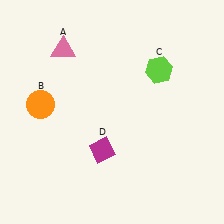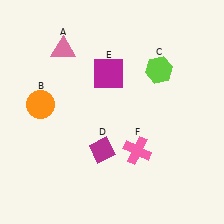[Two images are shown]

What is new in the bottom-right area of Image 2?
A pink cross (F) was added in the bottom-right area of Image 2.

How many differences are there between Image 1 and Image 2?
There are 2 differences between the two images.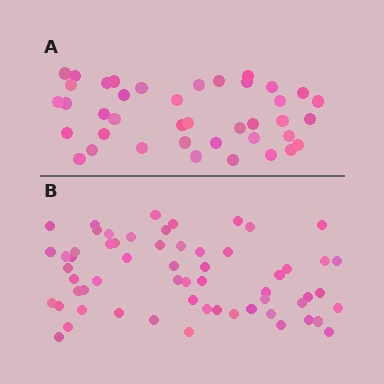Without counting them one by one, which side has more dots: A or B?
Region B (the bottom region) has more dots.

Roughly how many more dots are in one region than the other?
Region B has approximately 20 more dots than region A.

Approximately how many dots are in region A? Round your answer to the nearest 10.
About 40 dots.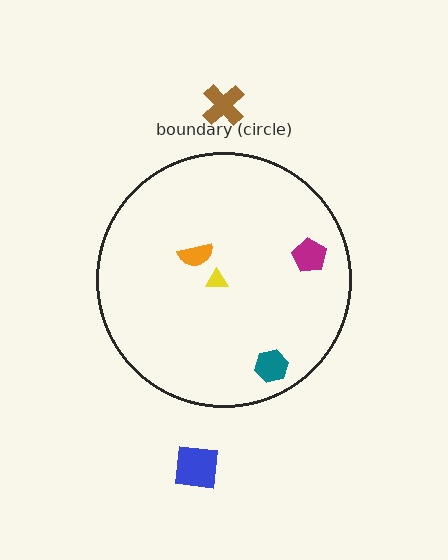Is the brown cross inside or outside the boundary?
Outside.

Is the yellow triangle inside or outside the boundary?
Inside.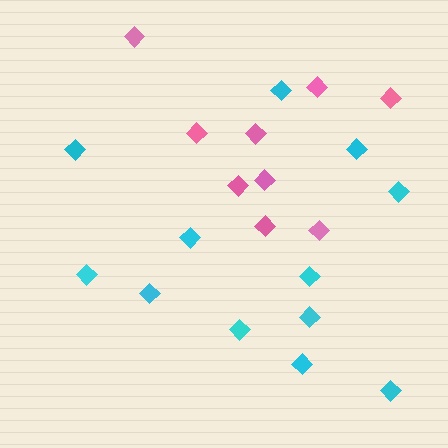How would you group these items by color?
There are 2 groups: one group of pink diamonds (9) and one group of cyan diamonds (12).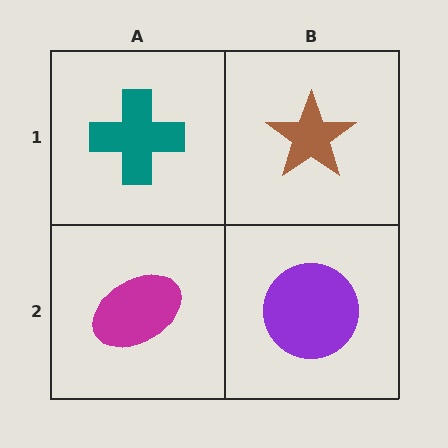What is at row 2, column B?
A purple circle.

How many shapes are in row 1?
2 shapes.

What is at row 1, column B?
A brown star.